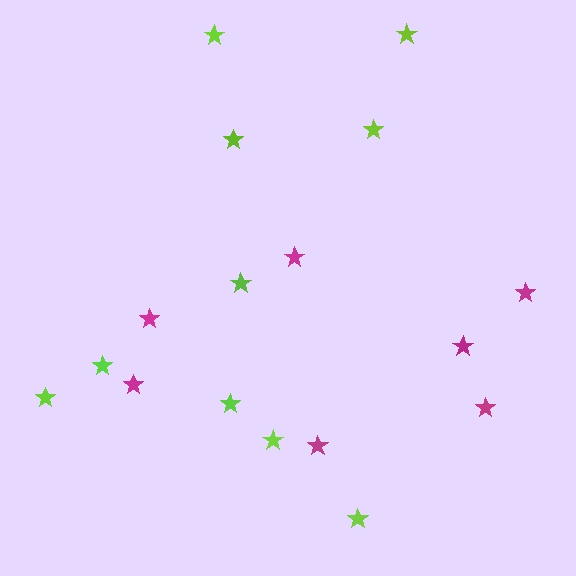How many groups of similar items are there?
There are 2 groups: one group of lime stars (10) and one group of magenta stars (7).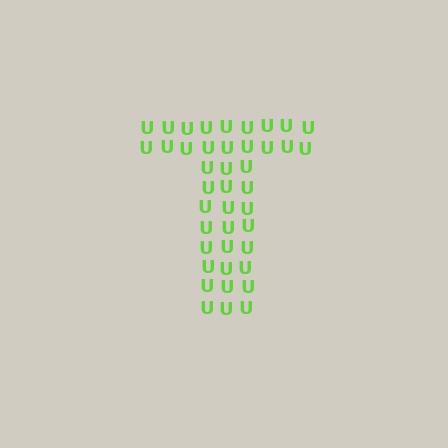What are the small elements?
The small elements are letter U's.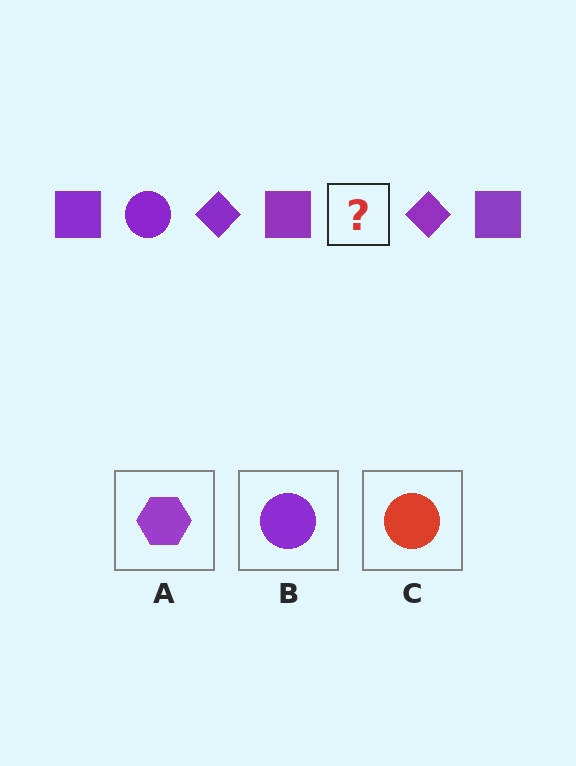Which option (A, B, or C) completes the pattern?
B.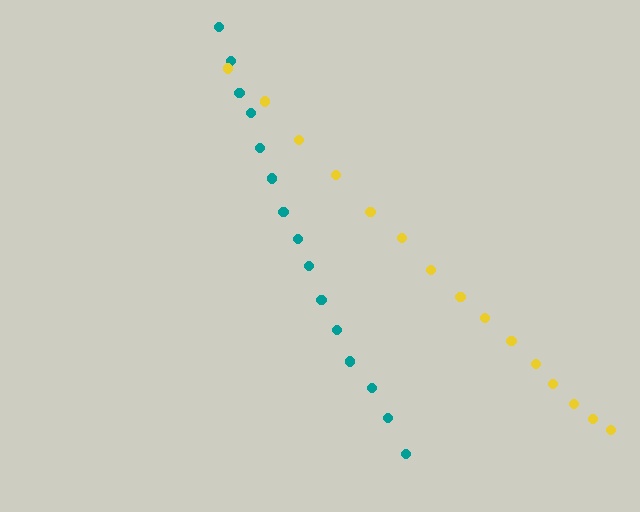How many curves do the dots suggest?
There are 2 distinct paths.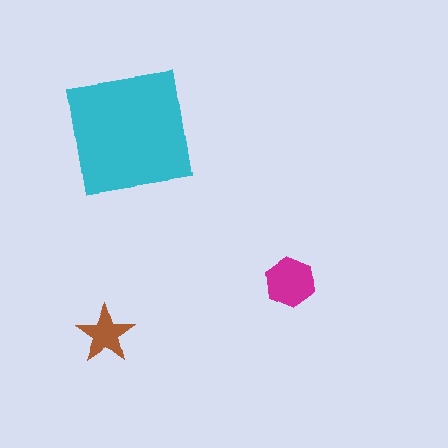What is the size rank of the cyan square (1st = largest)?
1st.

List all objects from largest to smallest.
The cyan square, the magenta hexagon, the brown star.